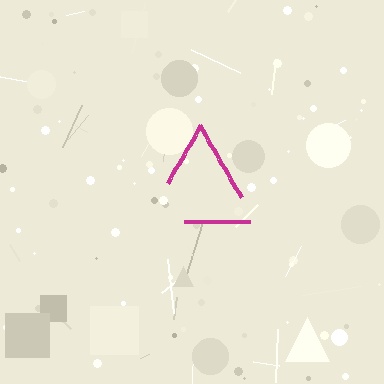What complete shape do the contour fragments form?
The contour fragments form a triangle.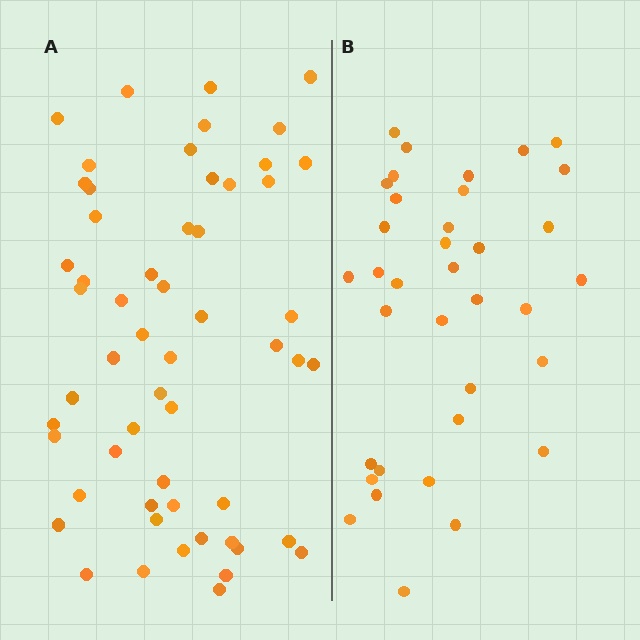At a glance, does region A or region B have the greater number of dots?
Region A (the left region) has more dots.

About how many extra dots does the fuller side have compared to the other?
Region A has approximately 20 more dots than region B.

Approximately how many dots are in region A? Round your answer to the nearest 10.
About 60 dots. (The exact count is 56, which rounds to 60.)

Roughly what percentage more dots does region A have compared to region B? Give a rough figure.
About 55% more.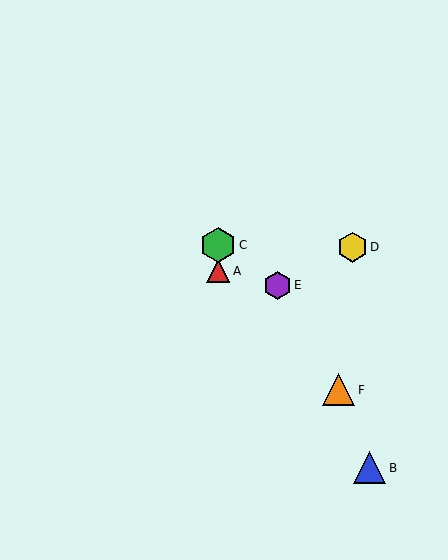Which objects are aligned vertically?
Objects A, C are aligned vertically.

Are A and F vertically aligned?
No, A is at x≈218 and F is at x≈338.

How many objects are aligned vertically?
2 objects (A, C) are aligned vertically.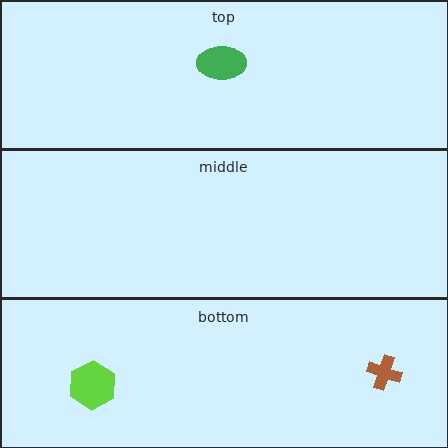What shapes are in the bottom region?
The lime hexagon, the brown cross.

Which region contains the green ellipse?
The top region.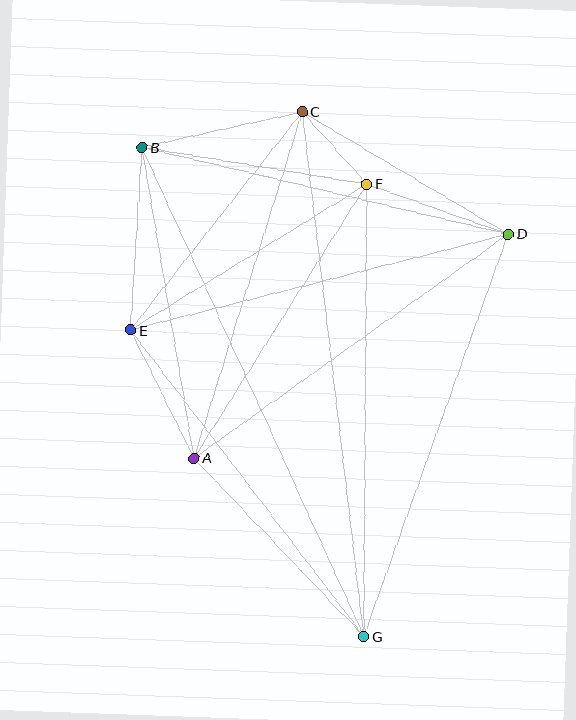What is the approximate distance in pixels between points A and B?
The distance between A and B is approximately 315 pixels.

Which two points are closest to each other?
Points C and F are closest to each other.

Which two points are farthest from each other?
Points B and G are farthest from each other.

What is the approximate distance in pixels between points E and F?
The distance between E and F is approximately 278 pixels.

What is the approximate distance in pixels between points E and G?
The distance between E and G is approximately 385 pixels.